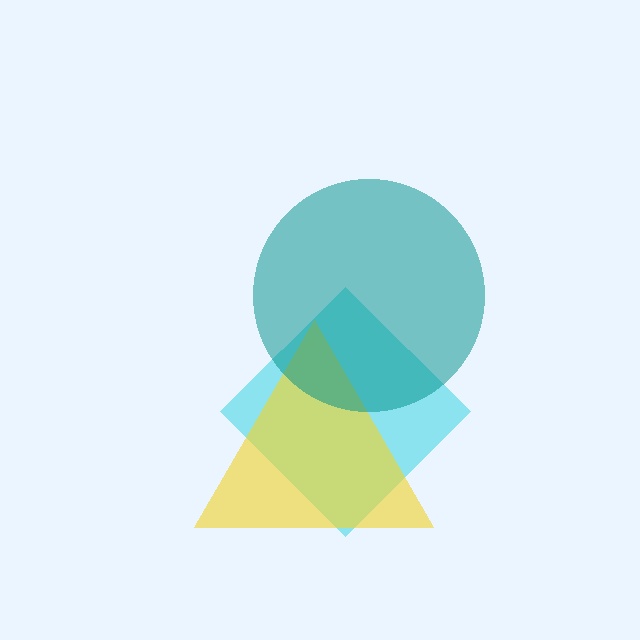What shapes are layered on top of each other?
The layered shapes are: a cyan diamond, a yellow triangle, a teal circle.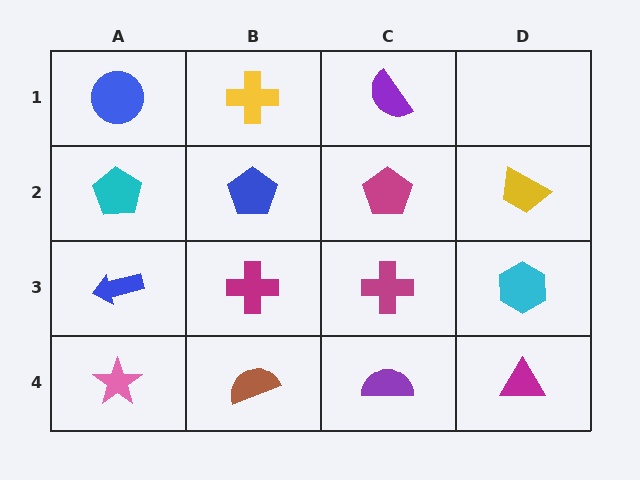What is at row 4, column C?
A purple semicircle.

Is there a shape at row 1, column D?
No, that cell is empty.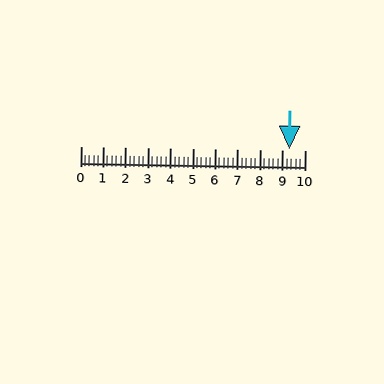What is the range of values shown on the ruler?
The ruler shows values from 0 to 10.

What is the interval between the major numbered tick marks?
The major tick marks are spaced 1 units apart.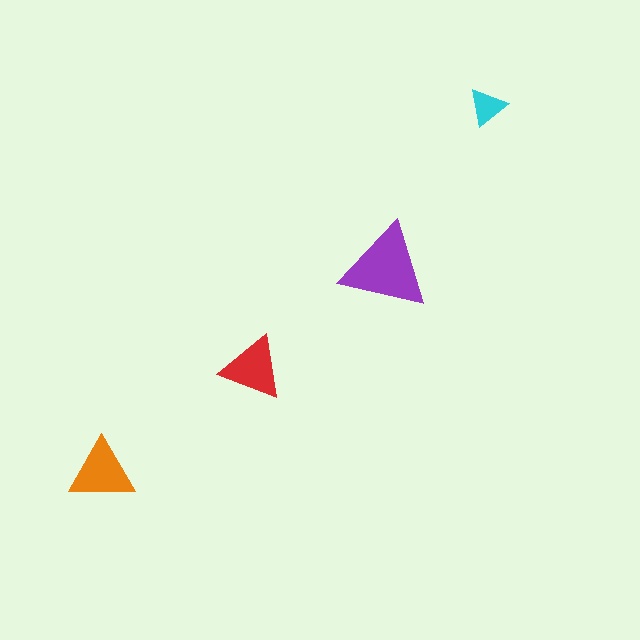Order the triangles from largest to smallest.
the purple one, the orange one, the red one, the cyan one.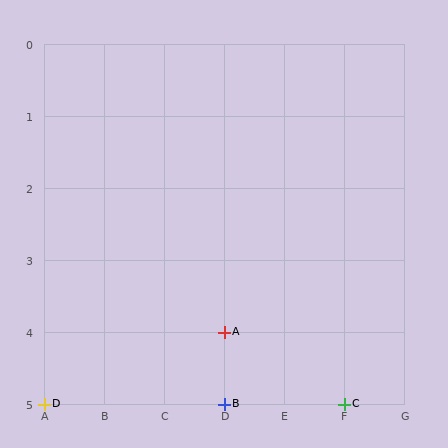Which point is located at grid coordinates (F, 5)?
Point C is at (F, 5).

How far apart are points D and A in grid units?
Points D and A are 3 columns and 1 row apart (about 3.2 grid units diagonally).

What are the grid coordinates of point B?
Point B is at grid coordinates (D, 5).